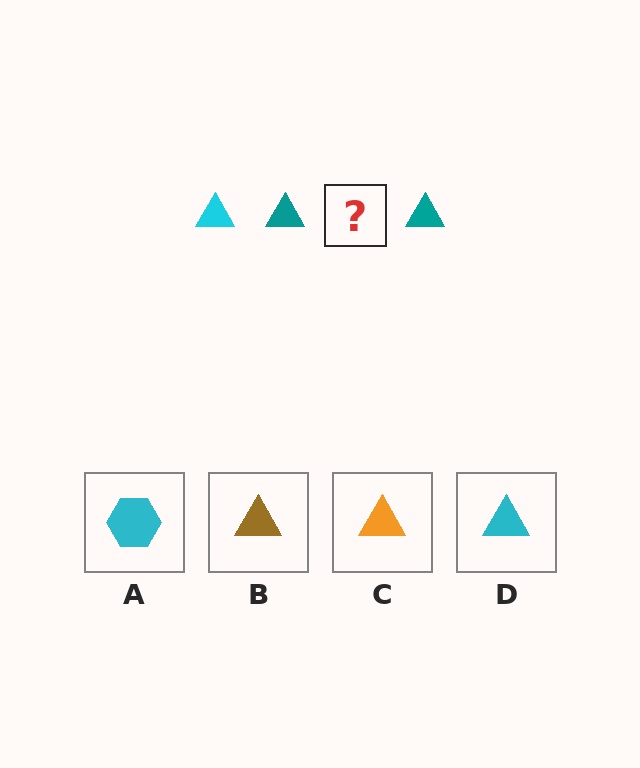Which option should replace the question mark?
Option D.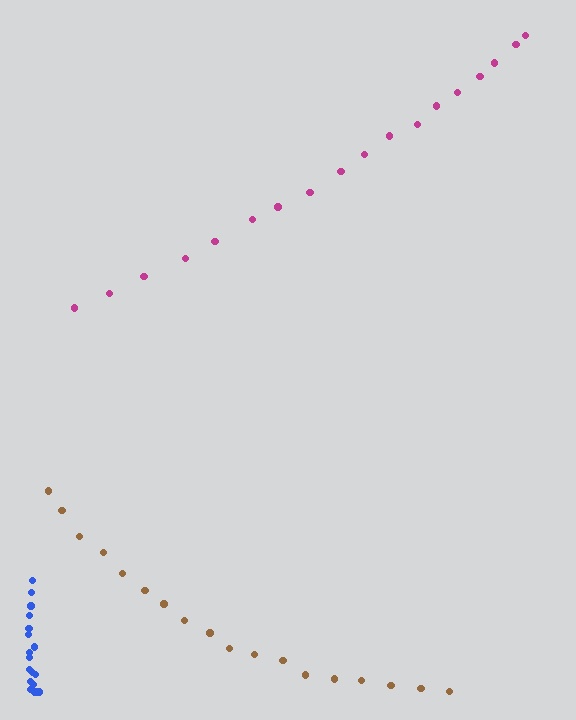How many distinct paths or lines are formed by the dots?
There are 3 distinct paths.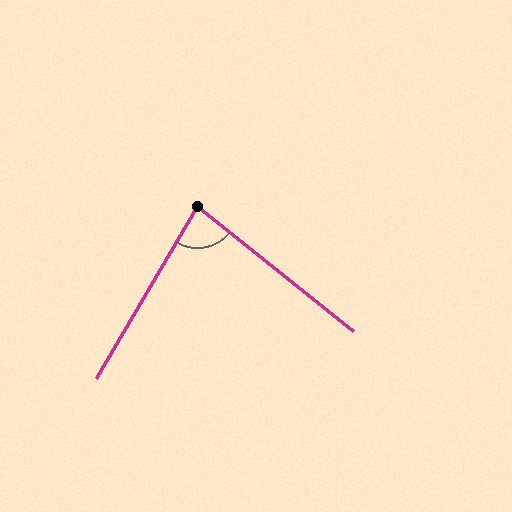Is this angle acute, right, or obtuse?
It is acute.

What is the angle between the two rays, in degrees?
Approximately 82 degrees.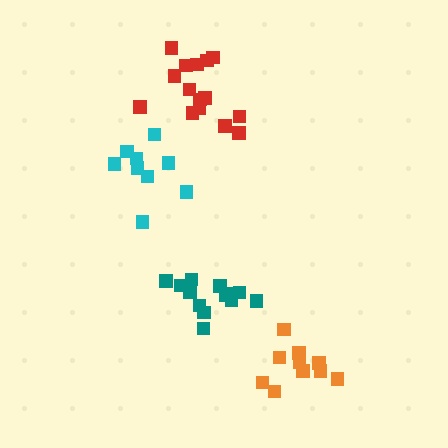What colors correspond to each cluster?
The clusters are colored: teal, orange, cyan, red.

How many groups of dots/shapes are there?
There are 4 groups.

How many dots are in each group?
Group 1: 13 dots, Group 2: 10 dots, Group 3: 9 dots, Group 4: 15 dots (47 total).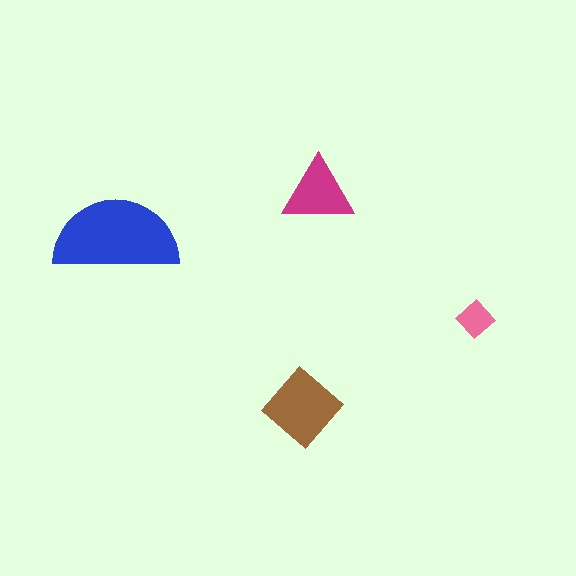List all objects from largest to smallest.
The blue semicircle, the brown diamond, the magenta triangle, the pink diamond.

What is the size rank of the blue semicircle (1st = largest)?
1st.